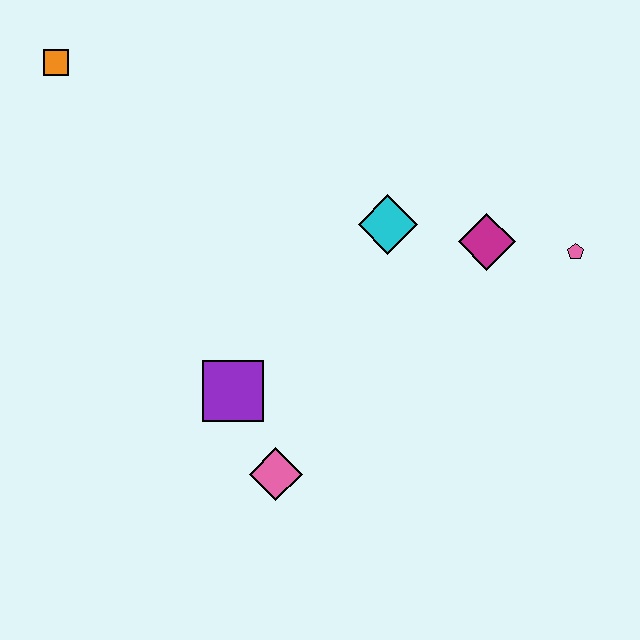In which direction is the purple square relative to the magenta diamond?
The purple square is to the left of the magenta diamond.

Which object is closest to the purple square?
The pink diamond is closest to the purple square.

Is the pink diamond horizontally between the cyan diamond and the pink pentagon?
No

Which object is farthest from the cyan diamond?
The orange square is farthest from the cyan diamond.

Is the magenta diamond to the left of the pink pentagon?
Yes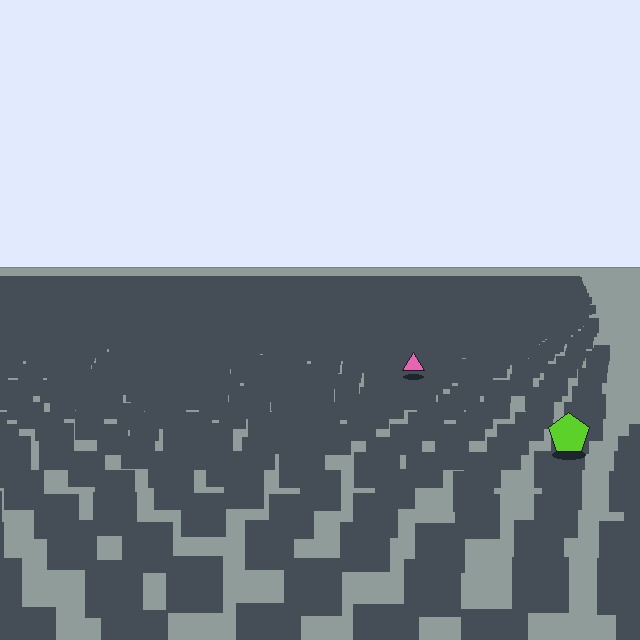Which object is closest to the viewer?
The lime pentagon is closest. The texture marks near it are larger and more spread out.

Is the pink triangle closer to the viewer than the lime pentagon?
No. The lime pentagon is closer — you can tell from the texture gradient: the ground texture is coarser near it.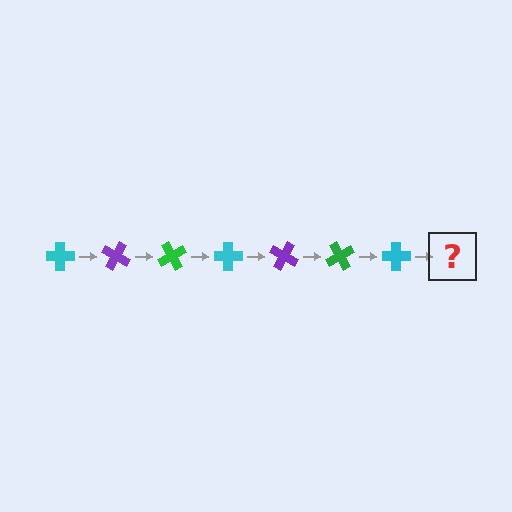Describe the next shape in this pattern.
It should be a purple cross, rotated 210 degrees from the start.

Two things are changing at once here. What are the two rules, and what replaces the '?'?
The two rules are that it rotates 30 degrees each step and the color cycles through cyan, purple, and green. The '?' should be a purple cross, rotated 210 degrees from the start.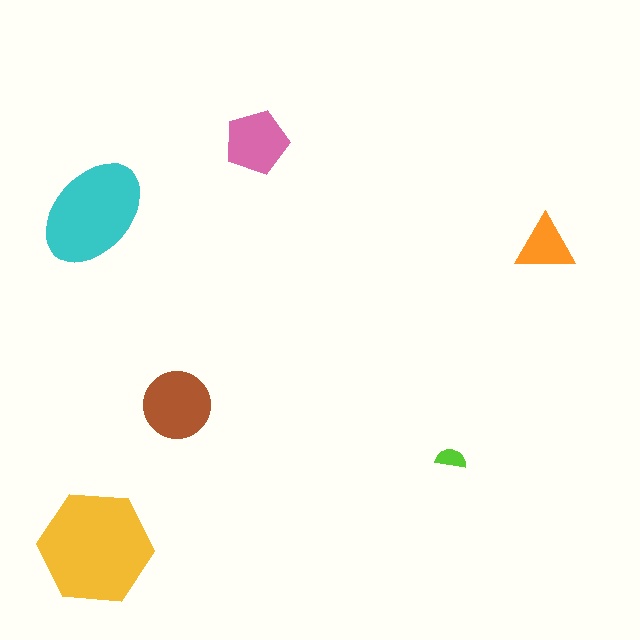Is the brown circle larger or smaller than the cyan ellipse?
Smaller.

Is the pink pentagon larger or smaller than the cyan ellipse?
Smaller.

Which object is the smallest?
The lime semicircle.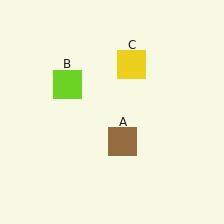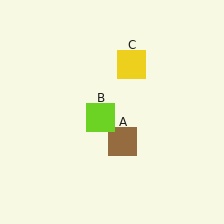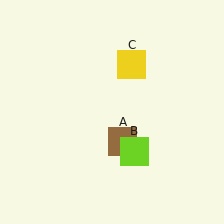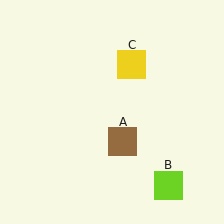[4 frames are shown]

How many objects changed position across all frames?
1 object changed position: lime square (object B).